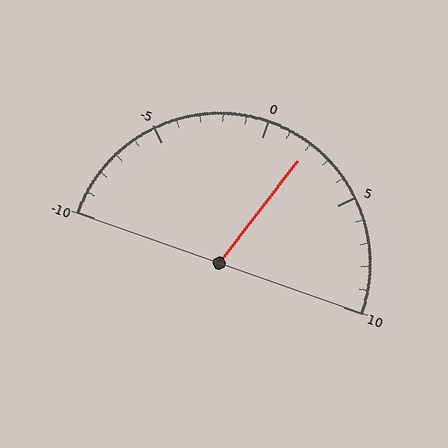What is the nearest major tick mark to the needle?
The nearest major tick mark is 0.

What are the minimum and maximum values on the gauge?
The gauge ranges from -10 to 10.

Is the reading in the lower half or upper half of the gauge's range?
The reading is in the upper half of the range (-10 to 10).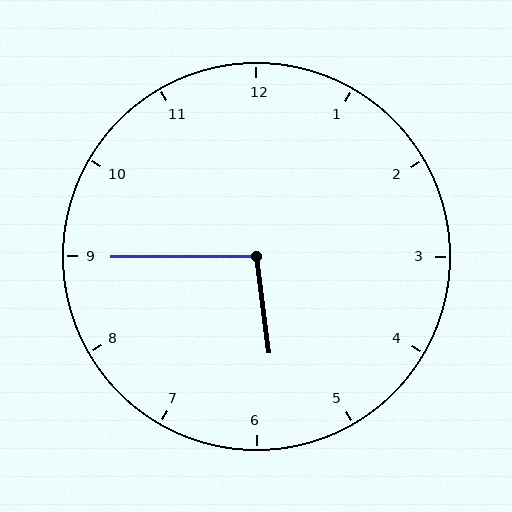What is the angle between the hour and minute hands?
Approximately 98 degrees.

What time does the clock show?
5:45.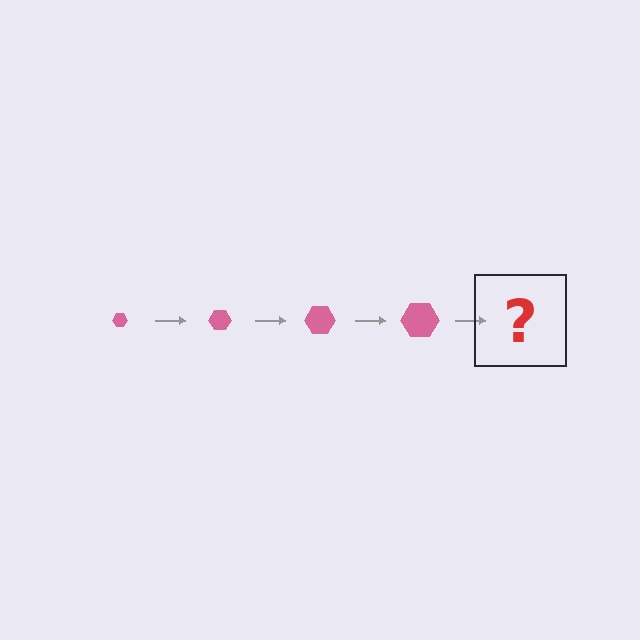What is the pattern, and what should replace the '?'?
The pattern is that the hexagon gets progressively larger each step. The '?' should be a pink hexagon, larger than the previous one.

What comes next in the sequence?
The next element should be a pink hexagon, larger than the previous one.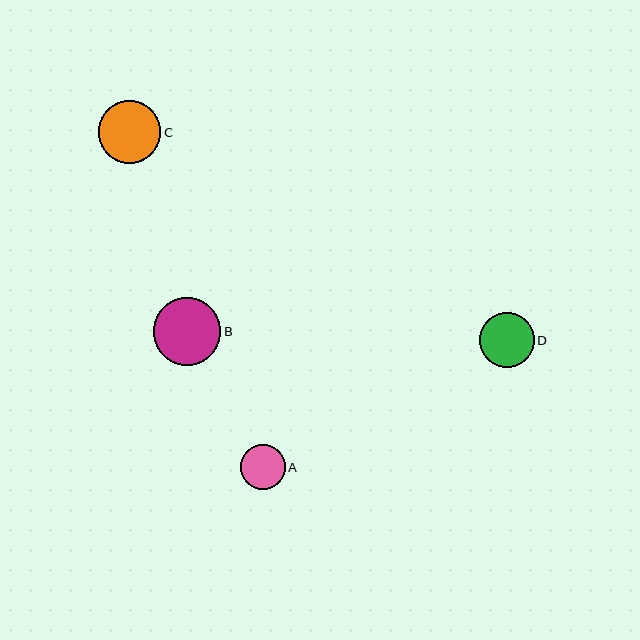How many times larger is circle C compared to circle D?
Circle C is approximately 1.1 times the size of circle D.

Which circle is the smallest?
Circle A is the smallest with a size of approximately 45 pixels.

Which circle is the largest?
Circle B is the largest with a size of approximately 68 pixels.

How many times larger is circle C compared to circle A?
Circle C is approximately 1.4 times the size of circle A.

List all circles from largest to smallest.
From largest to smallest: B, C, D, A.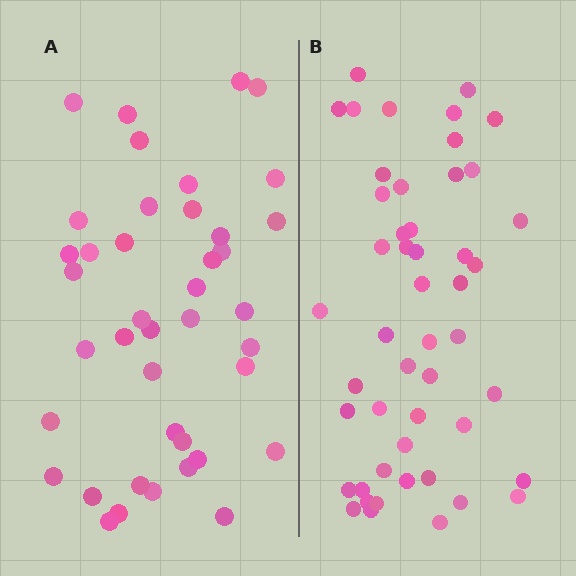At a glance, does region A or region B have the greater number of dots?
Region B (the right region) has more dots.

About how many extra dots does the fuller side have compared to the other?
Region B has roughly 8 or so more dots than region A.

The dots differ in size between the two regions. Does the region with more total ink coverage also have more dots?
No. Region A has more total ink coverage because its dots are larger, but region B actually contains more individual dots. Total area can be misleading — the number of items is what matters here.